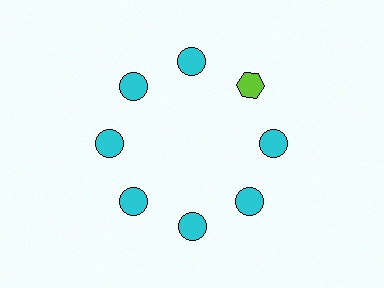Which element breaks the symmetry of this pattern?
The lime hexagon at roughly the 2 o'clock position breaks the symmetry. All other shapes are cyan circles.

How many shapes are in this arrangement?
There are 8 shapes arranged in a ring pattern.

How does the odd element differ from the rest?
It differs in both color (lime instead of cyan) and shape (hexagon instead of circle).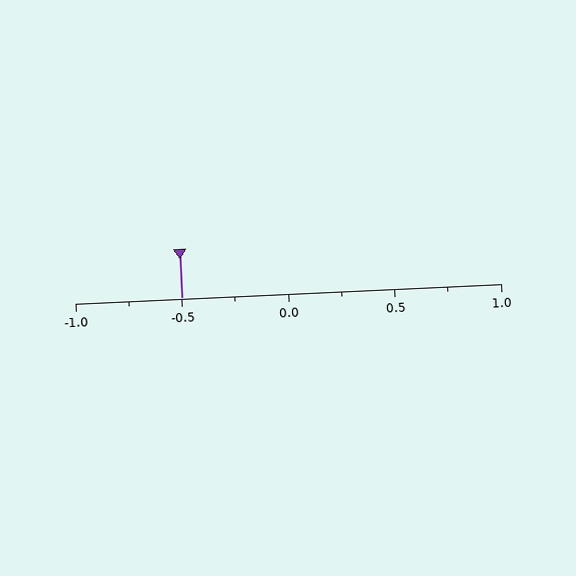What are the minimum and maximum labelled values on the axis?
The axis runs from -1.0 to 1.0.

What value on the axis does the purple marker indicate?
The marker indicates approximately -0.5.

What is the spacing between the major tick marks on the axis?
The major ticks are spaced 0.5 apart.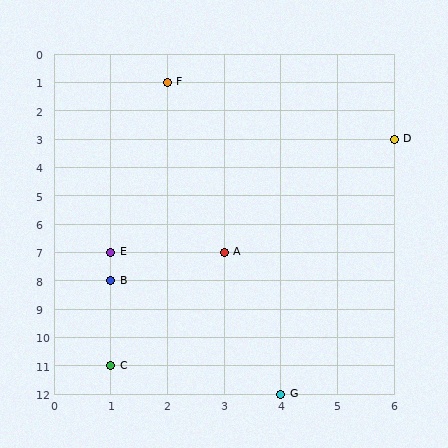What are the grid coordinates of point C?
Point C is at grid coordinates (1, 11).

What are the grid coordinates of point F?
Point F is at grid coordinates (2, 1).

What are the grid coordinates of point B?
Point B is at grid coordinates (1, 8).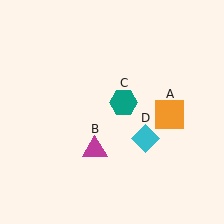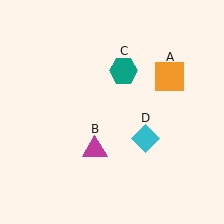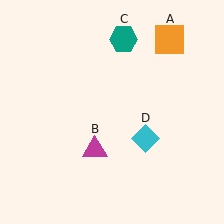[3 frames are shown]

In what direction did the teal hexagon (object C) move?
The teal hexagon (object C) moved up.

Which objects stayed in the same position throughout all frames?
Magenta triangle (object B) and cyan diamond (object D) remained stationary.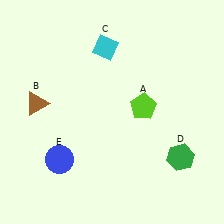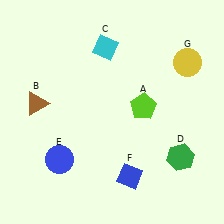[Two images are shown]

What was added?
A blue diamond (F), a yellow circle (G) were added in Image 2.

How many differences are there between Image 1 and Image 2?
There are 2 differences between the two images.